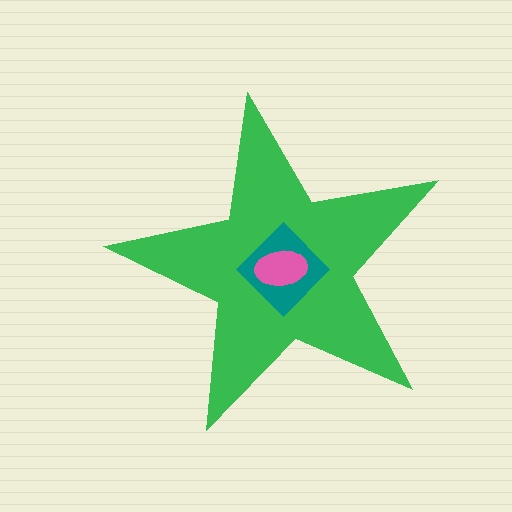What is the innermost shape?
The pink ellipse.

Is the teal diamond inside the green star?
Yes.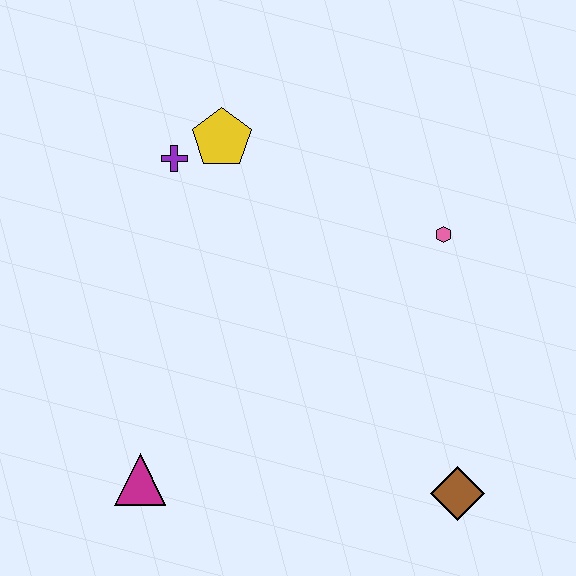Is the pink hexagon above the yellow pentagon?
No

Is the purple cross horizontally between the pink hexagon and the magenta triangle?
Yes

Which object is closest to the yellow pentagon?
The purple cross is closest to the yellow pentagon.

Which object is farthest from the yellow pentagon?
The brown diamond is farthest from the yellow pentagon.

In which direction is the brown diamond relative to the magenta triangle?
The brown diamond is to the right of the magenta triangle.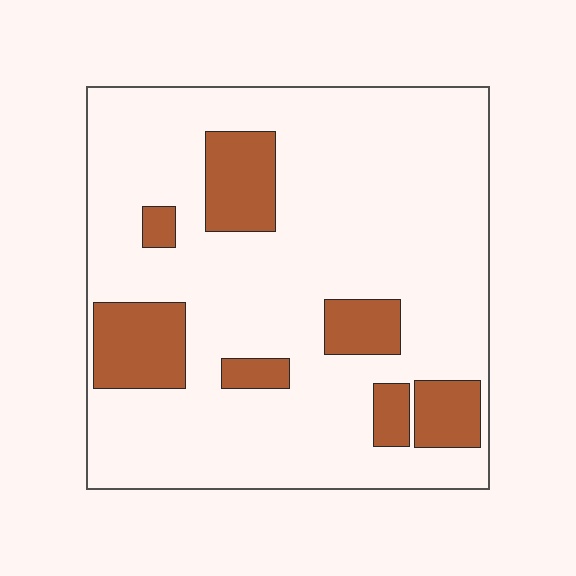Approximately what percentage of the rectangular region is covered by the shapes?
Approximately 20%.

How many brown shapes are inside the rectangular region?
7.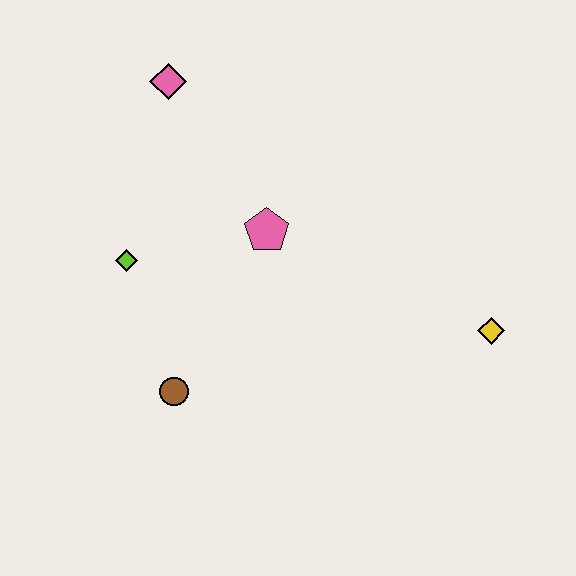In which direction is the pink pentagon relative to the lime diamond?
The pink pentagon is to the right of the lime diamond.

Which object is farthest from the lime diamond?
The yellow diamond is farthest from the lime diamond.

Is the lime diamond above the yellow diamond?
Yes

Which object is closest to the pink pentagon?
The lime diamond is closest to the pink pentagon.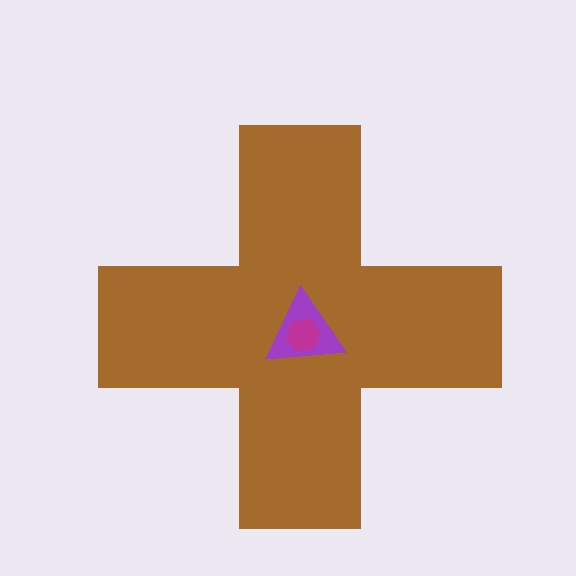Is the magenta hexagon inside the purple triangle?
Yes.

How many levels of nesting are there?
3.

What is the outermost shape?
The brown cross.